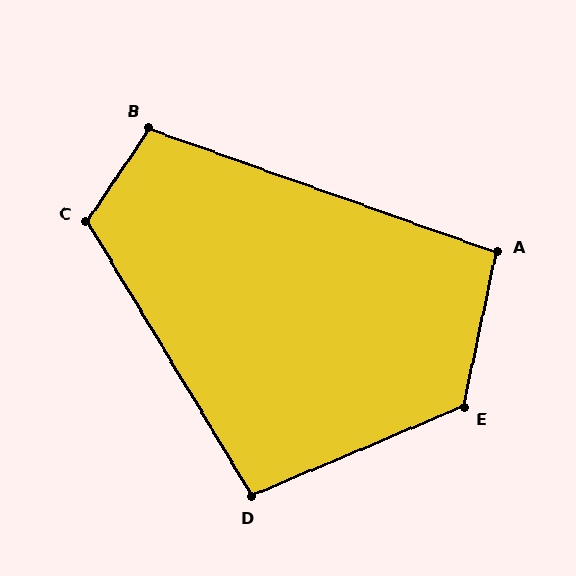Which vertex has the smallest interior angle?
A, at approximately 97 degrees.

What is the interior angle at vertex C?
Approximately 116 degrees (obtuse).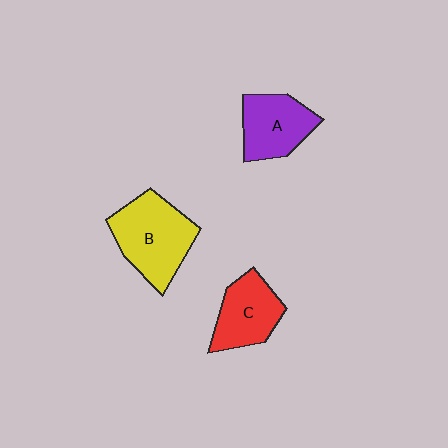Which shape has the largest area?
Shape B (yellow).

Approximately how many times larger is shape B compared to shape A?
Approximately 1.4 times.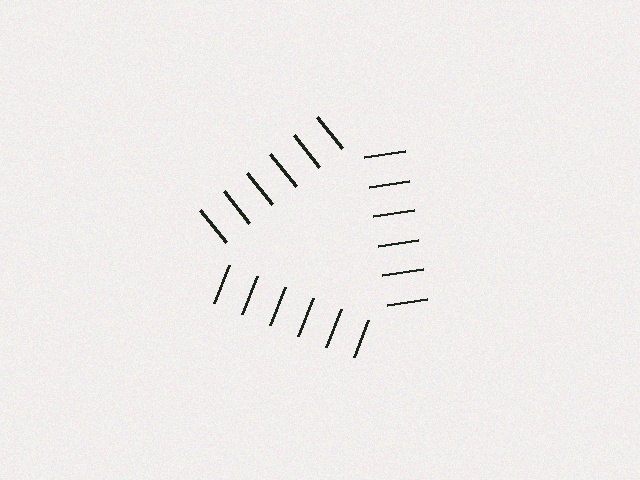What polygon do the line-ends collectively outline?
An illusory triangle — the line segments terminate on its edges but no continuous stroke is drawn.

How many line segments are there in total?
18 — 6 along each of the 3 edges.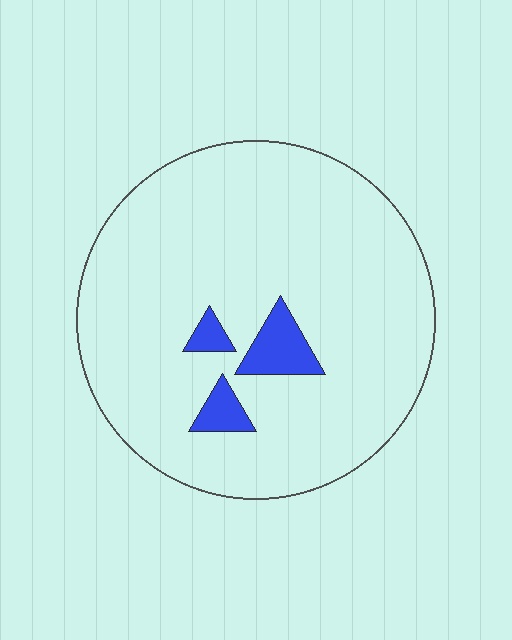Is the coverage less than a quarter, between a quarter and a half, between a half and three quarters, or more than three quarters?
Less than a quarter.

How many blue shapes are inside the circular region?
3.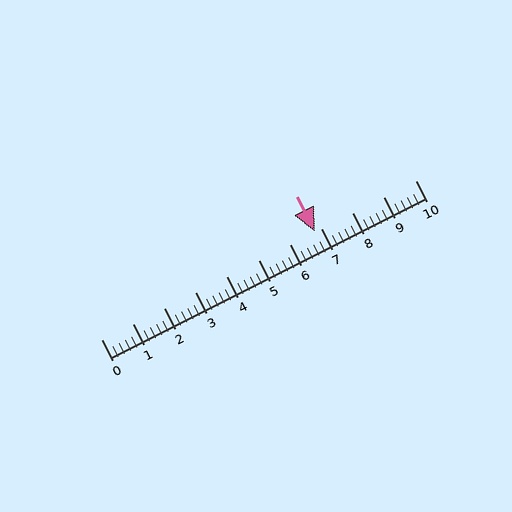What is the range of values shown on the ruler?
The ruler shows values from 0 to 10.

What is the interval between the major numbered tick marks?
The major tick marks are spaced 1 units apart.